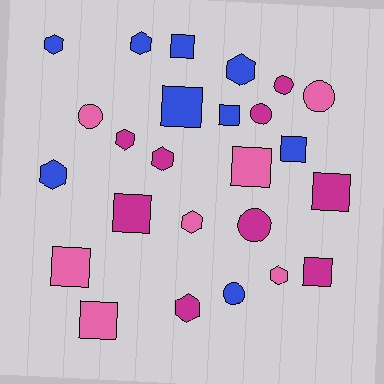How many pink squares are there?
There are 3 pink squares.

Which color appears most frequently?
Blue, with 9 objects.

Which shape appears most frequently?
Square, with 10 objects.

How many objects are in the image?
There are 25 objects.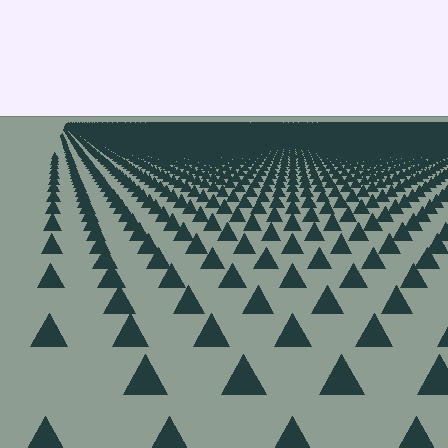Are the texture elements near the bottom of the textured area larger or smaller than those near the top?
Larger. Near the bottom, elements are closer to the viewer and appear at a bigger on-screen size.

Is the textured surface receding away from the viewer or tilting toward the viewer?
The surface is receding away from the viewer. Texture elements get smaller and denser toward the top.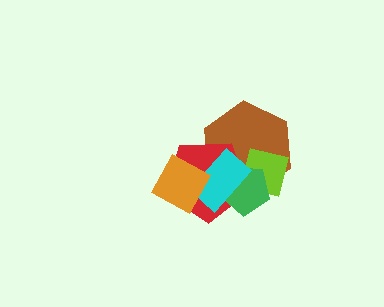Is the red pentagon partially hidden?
Yes, it is partially covered by another shape.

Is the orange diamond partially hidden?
No, no other shape covers it.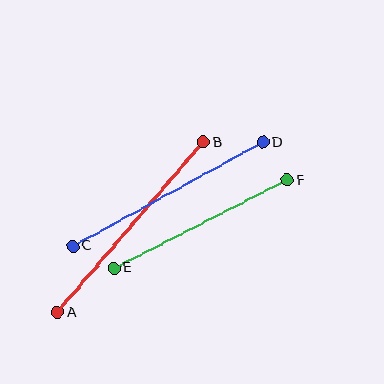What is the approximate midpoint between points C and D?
The midpoint is at approximately (168, 194) pixels.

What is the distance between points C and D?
The distance is approximately 216 pixels.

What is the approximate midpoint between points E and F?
The midpoint is at approximately (200, 224) pixels.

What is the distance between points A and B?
The distance is approximately 224 pixels.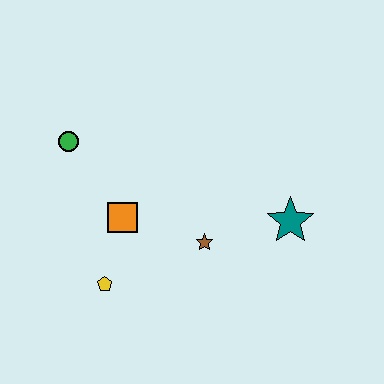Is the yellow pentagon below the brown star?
Yes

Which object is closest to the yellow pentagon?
The orange square is closest to the yellow pentagon.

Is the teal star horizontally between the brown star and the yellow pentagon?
No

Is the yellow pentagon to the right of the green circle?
Yes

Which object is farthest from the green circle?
The teal star is farthest from the green circle.